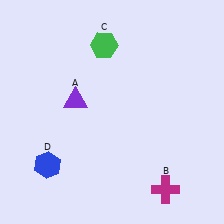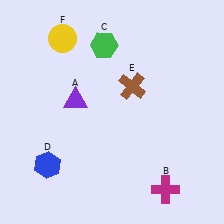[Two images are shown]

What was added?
A brown cross (E), a yellow circle (F) were added in Image 2.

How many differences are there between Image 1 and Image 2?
There are 2 differences between the two images.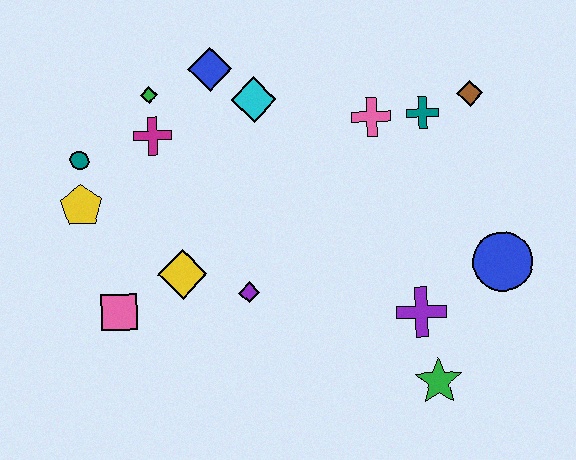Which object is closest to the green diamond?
The magenta cross is closest to the green diamond.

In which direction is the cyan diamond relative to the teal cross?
The cyan diamond is to the left of the teal cross.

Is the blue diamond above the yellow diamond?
Yes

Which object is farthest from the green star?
The teal circle is farthest from the green star.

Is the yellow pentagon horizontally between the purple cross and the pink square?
No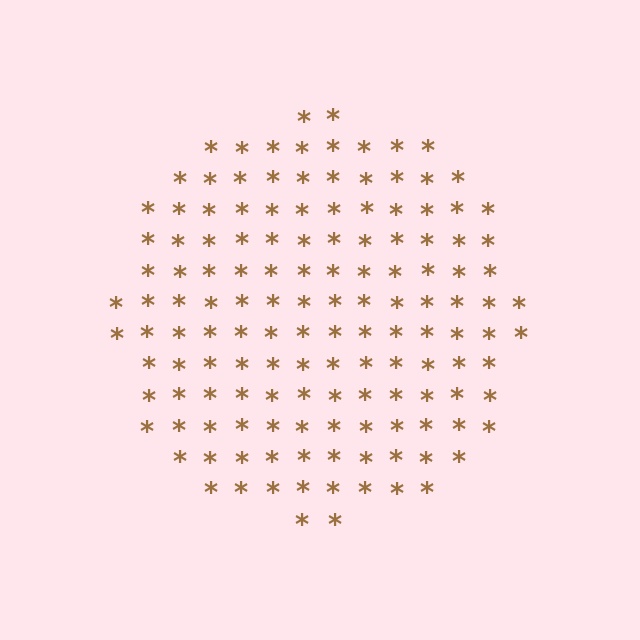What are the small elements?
The small elements are asterisks.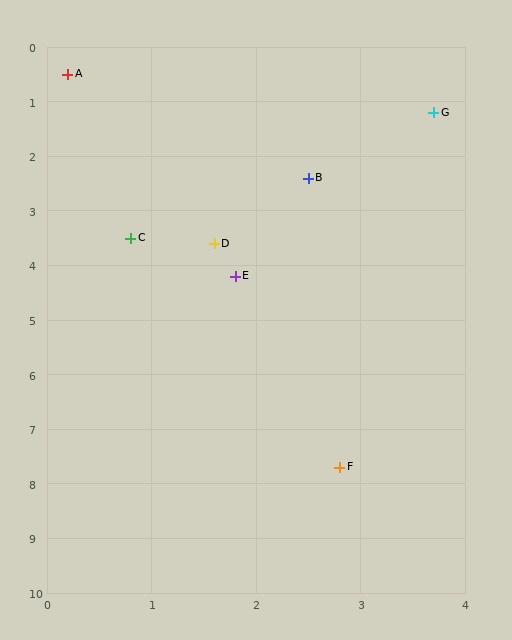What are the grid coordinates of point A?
Point A is at approximately (0.2, 0.5).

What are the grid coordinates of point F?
Point F is at approximately (2.8, 7.7).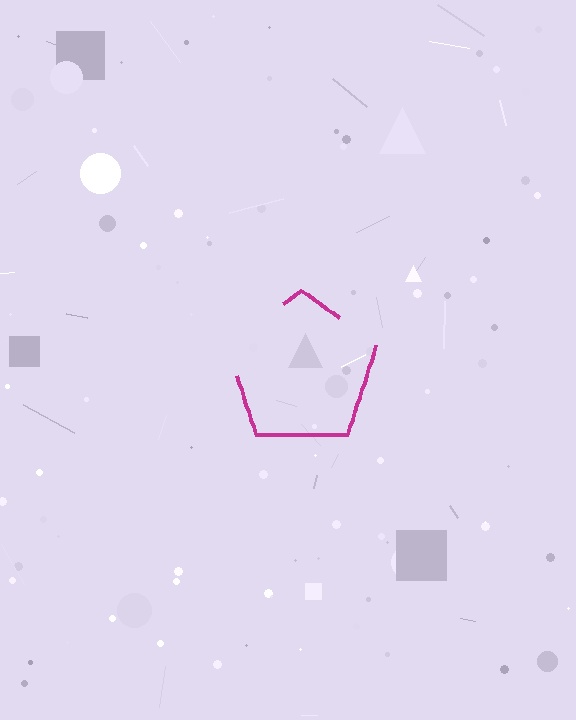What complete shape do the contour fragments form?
The contour fragments form a pentagon.